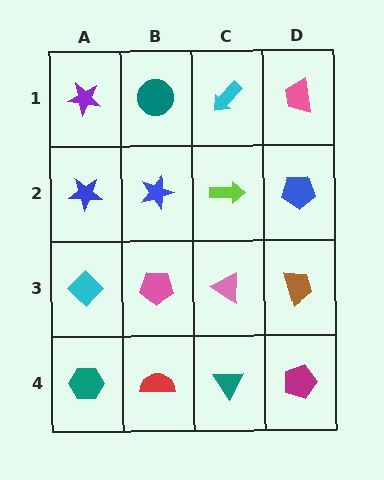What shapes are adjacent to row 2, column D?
A pink trapezoid (row 1, column D), a brown trapezoid (row 3, column D), a lime arrow (row 2, column C).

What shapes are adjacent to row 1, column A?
A blue star (row 2, column A), a teal circle (row 1, column B).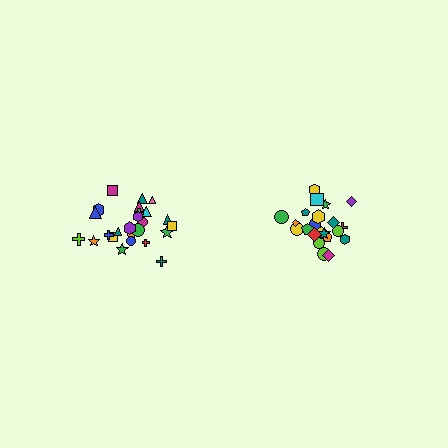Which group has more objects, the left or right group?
The left group.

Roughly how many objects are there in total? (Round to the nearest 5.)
Roughly 45 objects in total.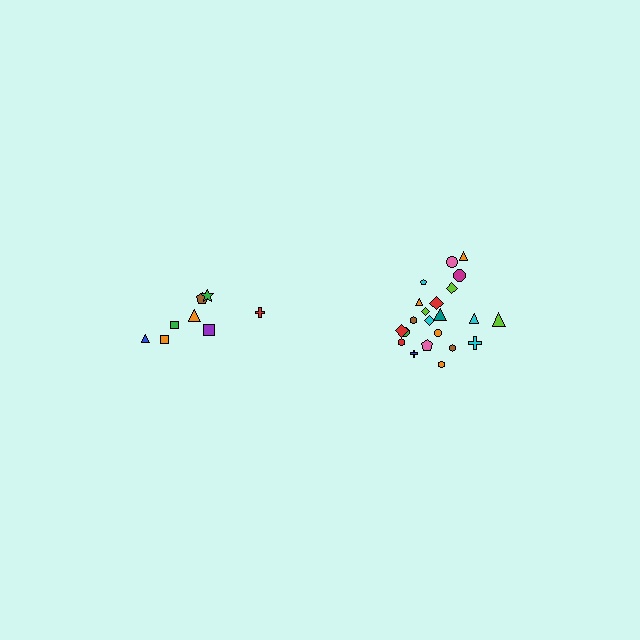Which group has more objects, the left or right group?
The right group.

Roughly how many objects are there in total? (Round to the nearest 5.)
Roughly 30 objects in total.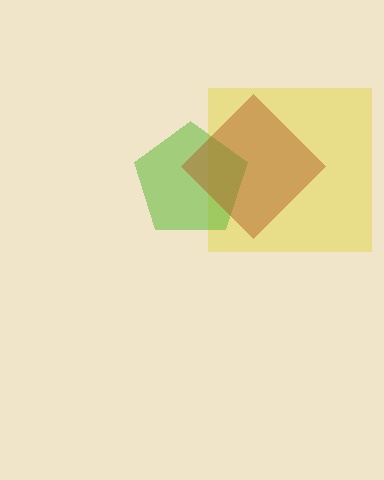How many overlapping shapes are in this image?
There are 3 overlapping shapes in the image.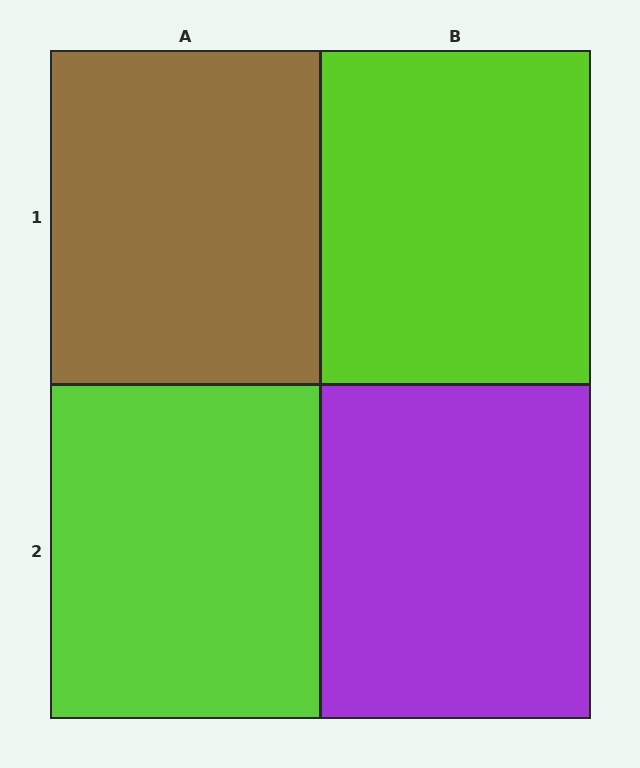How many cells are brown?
1 cell is brown.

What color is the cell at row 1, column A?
Brown.